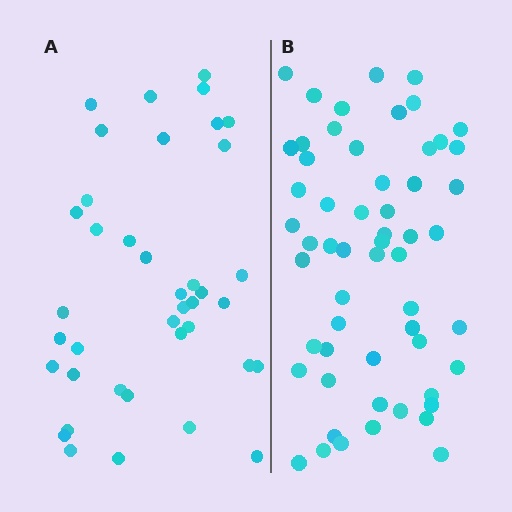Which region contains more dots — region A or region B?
Region B (the right region) has more dots.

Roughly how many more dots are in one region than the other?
Region B has approximately 20 more dots than region A.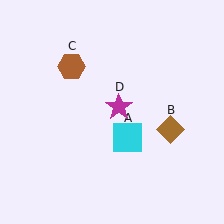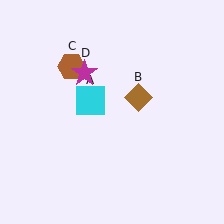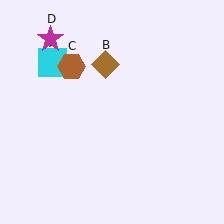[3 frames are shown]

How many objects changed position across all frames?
3 objects changed position: cyan square (object A), brown diamond (object B), magenta star (object D).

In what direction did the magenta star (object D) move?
The magenta star (object D) moved up and to the left.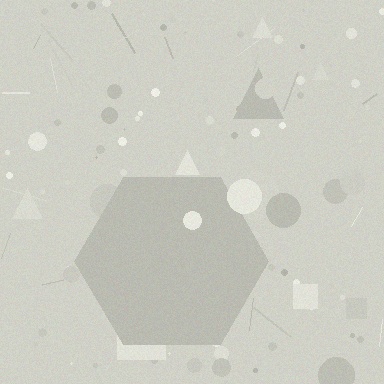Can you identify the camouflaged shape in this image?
The camouflaged shape is a hexagon.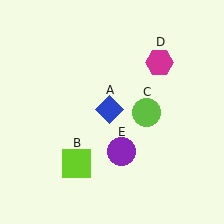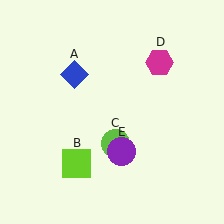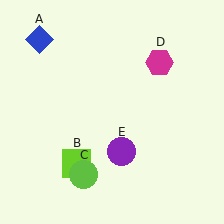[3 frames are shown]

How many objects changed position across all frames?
2 objects changed position: blue diamond (object A), lime circle (object C).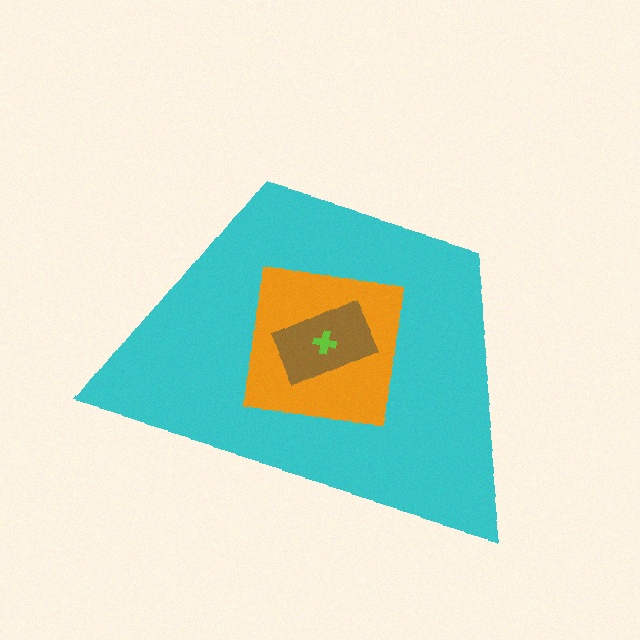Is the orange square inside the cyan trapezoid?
Yes.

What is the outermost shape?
The cyan trapezoid.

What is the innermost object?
The lime cross.